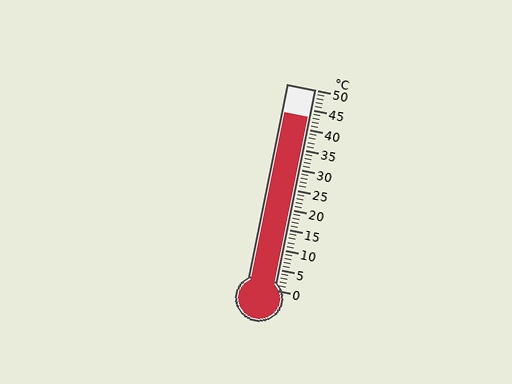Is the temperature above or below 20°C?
The temperature is above 20°C.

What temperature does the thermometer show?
The thermometer shows approximately 43°C.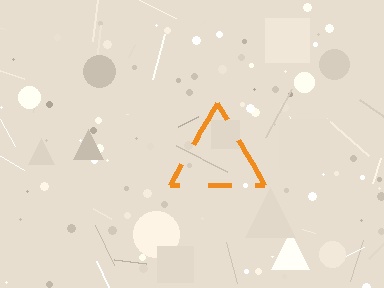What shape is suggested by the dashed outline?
The dashed outline suggests a triangle.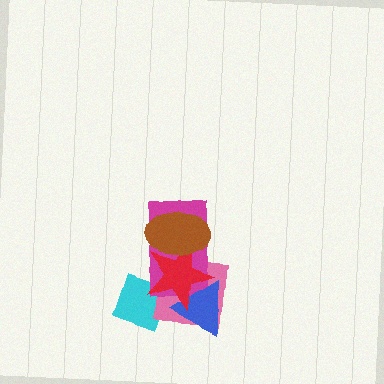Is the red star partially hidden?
Yes, it is partially covered by another shape.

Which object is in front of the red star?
The brown ellipse is in front of the red star.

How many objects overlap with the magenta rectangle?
5 objects overlap with the magenta rectangle.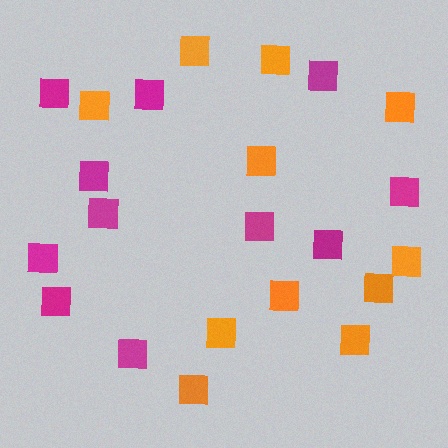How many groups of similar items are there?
There are 2 groups: one group of magenta squares (11) and one group of orange squares (11).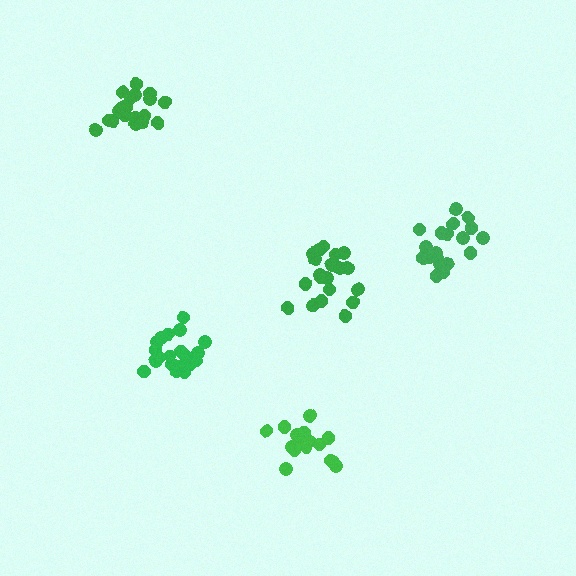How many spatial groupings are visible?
There are 5 spatial groupings.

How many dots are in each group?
Group 1: 20 dots, Group 2: 21 dots, Group 3: 16 dots, Group 4: 19 dots, Group 5: 21 dots (97 total).